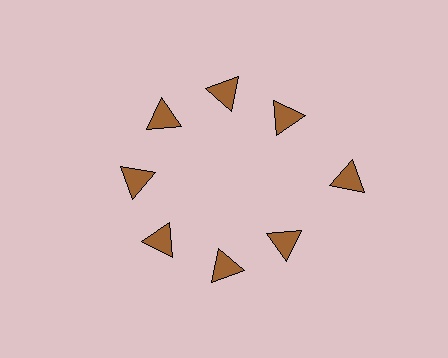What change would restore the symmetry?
The symmetry would be restored by moving it inward, back onto the ring so that all 8 triangles sit at equal angles and equal distance from the center.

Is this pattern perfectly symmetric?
No. The 8 brown triangles are arranged in a ring, but one element near the 3 o'clock position is pushed outward from the center, breaking the 8-fold rotational symmetry.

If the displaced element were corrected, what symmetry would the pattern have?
It would have 8-fold rotational symmetry — the pattern would map onto itself every 45 degrees.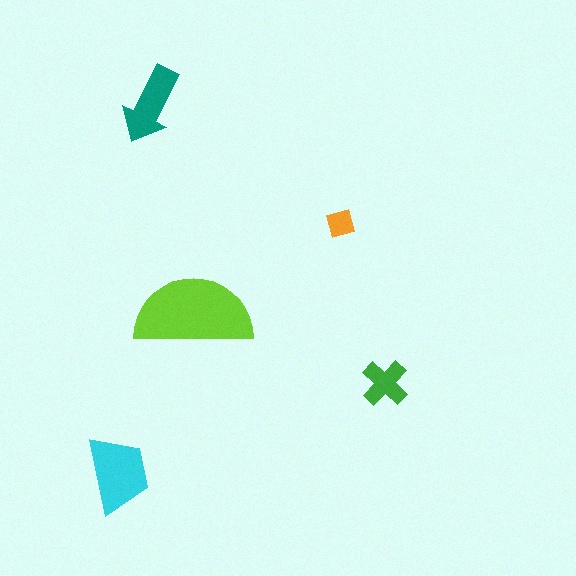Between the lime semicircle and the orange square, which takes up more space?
The lime semicircle.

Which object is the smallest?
The orange square.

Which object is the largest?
The lime semicircle.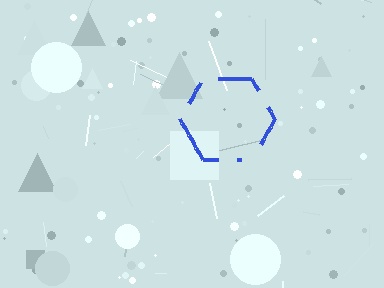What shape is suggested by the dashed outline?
The dashed outline suggests a hexagon.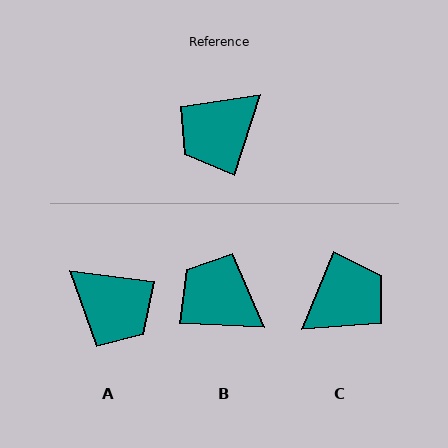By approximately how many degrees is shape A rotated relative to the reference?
Approximately 100 degrees counter-clockwise.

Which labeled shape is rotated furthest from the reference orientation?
C, about 176 degrees away.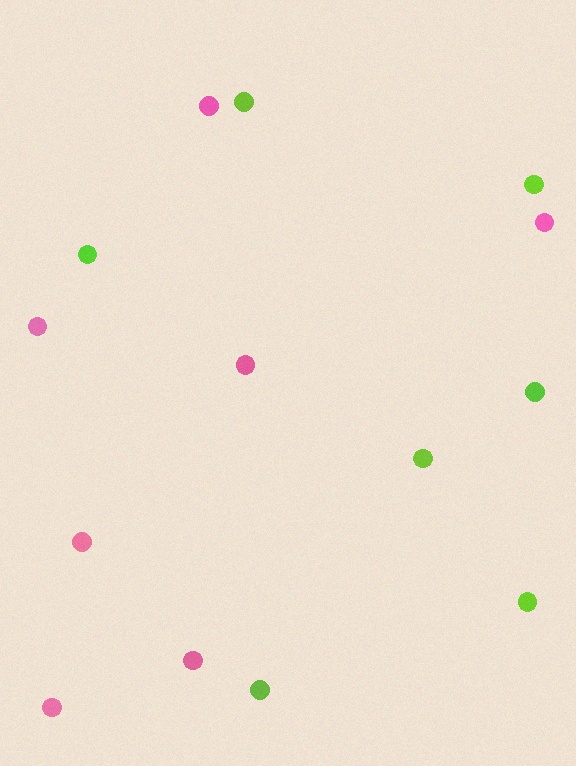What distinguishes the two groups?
There are 2 groups: one group of pink circles (7) and one group of lime circles (7).